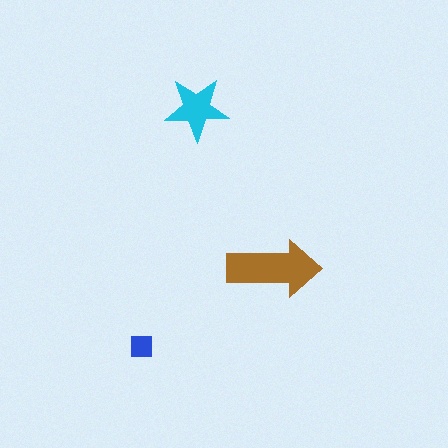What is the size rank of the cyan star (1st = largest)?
2nd.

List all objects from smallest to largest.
The blue square, the cyan star, the brown arrow.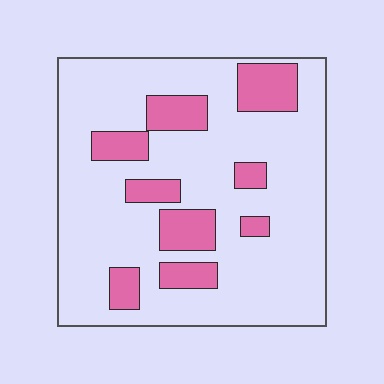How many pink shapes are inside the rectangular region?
9.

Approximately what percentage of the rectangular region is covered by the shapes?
Approximately 20%.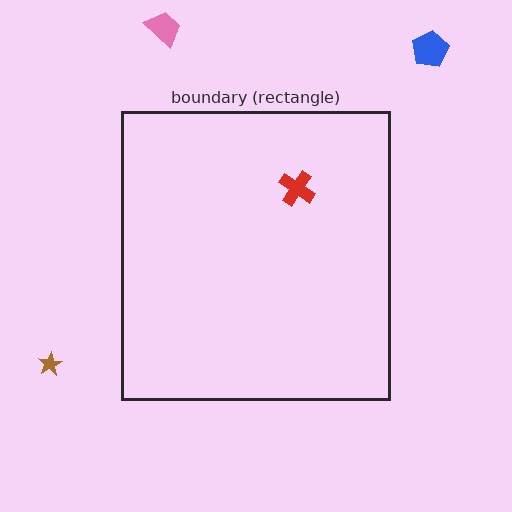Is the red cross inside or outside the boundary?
Inside.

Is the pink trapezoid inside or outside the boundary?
Outside.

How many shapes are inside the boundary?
1 inside, 3 outside.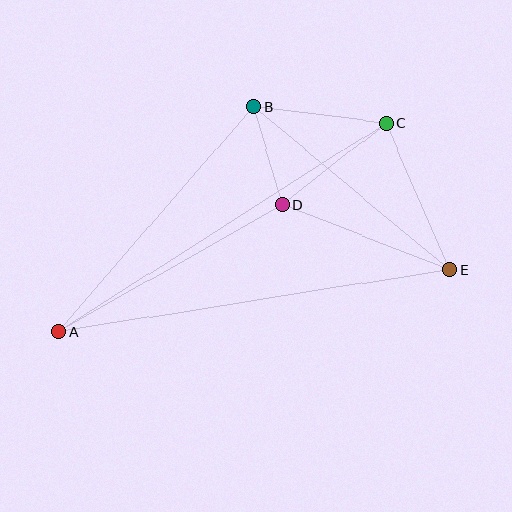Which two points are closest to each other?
Points B and D are closest to each other.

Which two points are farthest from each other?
Points A and E are farthest from each other.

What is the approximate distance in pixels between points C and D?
The distance between C and D is approximately 132 pixels.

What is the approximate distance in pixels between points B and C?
The distance between B and C is approximately 133 pixels.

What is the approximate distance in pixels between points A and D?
The distance between A and D is approximately 258 pixels.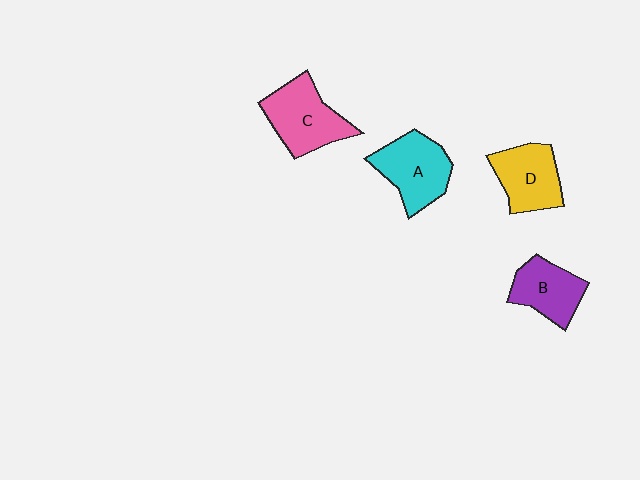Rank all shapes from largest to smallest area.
From largest to smallest: C (pink), A (cyan), D (yellow), B (purple).